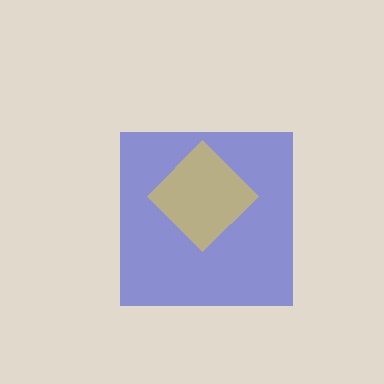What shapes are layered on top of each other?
The layered shapes are: a blue square, a yellow diamond.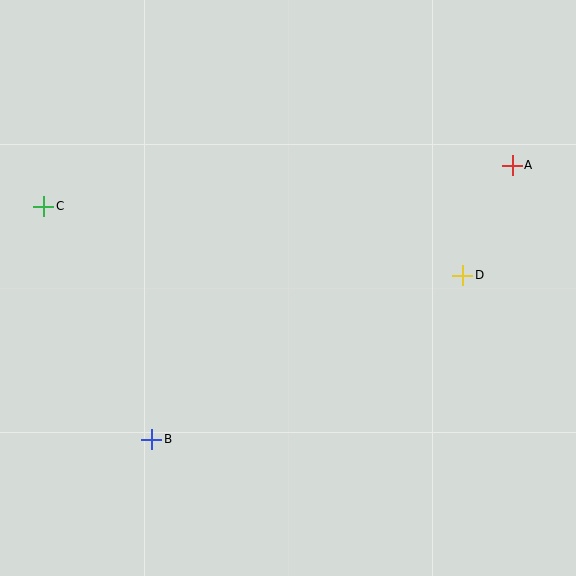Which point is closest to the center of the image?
Point D at (463, 275) is closest to the center.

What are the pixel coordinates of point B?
Point B is at (152, 439).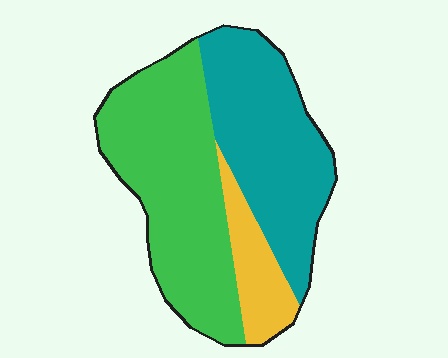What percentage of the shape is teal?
Teal takes up about two fifths (2/5) of the shape.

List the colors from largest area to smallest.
From largest to smallest: green, teal, yellow.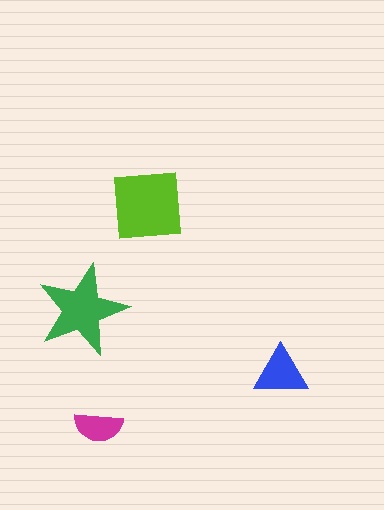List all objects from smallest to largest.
The magenta semicircle, the blue triangle, the green star, the lime square.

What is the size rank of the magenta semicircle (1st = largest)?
4th.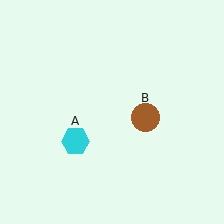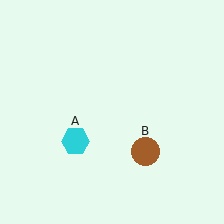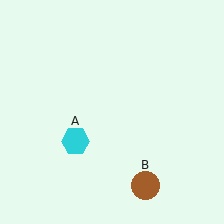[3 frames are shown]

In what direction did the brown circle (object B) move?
The brown circle (object B) moved down.